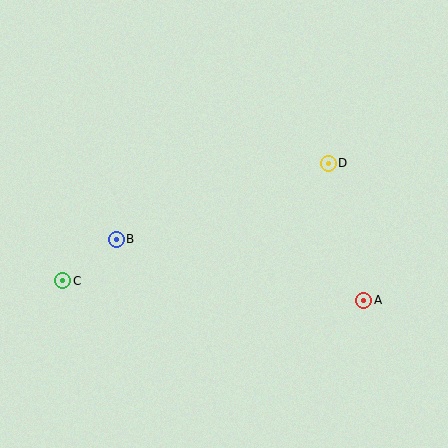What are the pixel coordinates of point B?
Point B is at (116, 239).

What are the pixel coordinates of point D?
Point D is at (328, 163).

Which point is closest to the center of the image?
Point B at (116, 239) is closest to the center.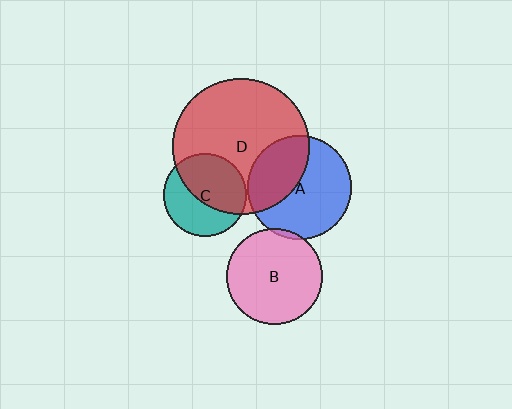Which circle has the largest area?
Circle D (red).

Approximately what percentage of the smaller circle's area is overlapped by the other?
Approximately 55%.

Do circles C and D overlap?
Yes.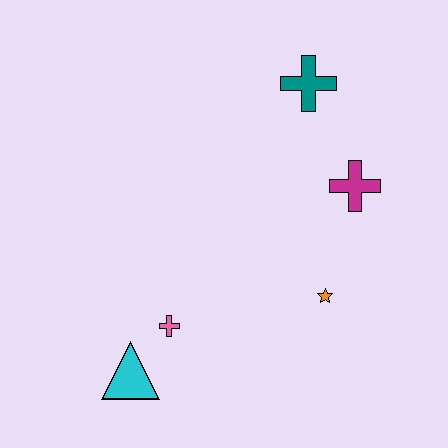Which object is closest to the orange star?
The magenta cross is closest to the orange star.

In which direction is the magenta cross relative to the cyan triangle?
The magenta cross is to the right of the cyan triangle.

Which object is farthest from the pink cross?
The teal cross is farthest from the pink cross.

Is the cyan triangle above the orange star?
No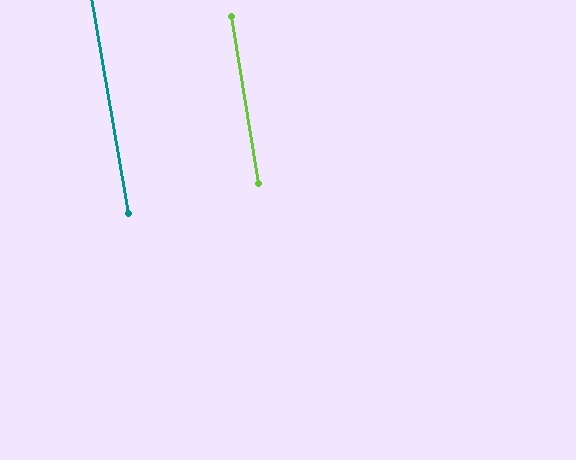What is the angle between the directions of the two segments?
Approximately 1 degree.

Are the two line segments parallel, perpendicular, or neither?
Parallel — their directions differ by only 0.6°.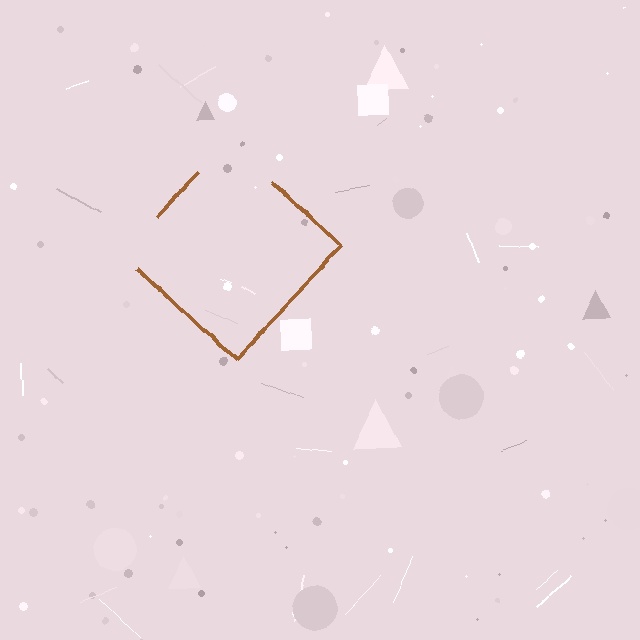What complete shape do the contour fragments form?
The contour fragments form a diamond.